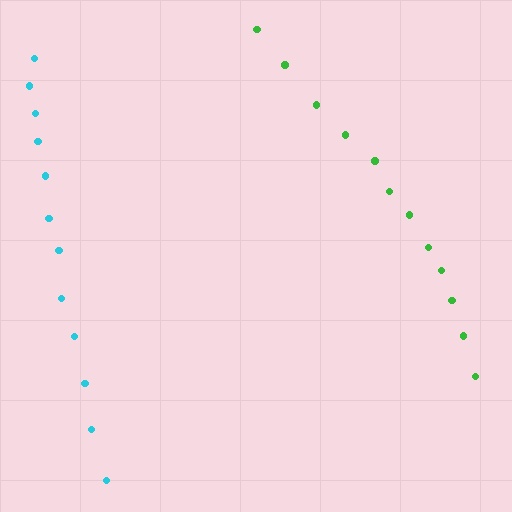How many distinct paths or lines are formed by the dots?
There are 2 distinct paths.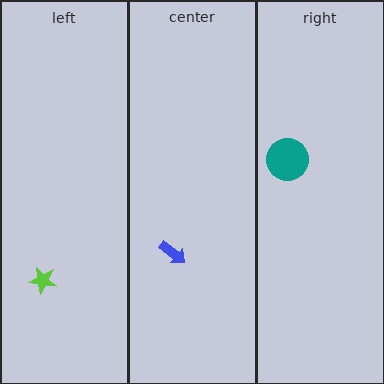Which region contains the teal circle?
The right region.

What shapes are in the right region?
The teal circle.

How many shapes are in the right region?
1.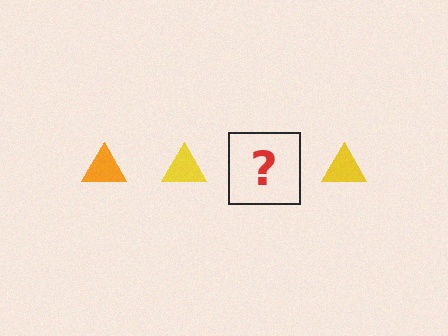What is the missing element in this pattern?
The missing element is an orange triangle.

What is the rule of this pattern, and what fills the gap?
The rule is that the pattern cycles through orange, yellow triangles. The gap should be filled with an orange triangle.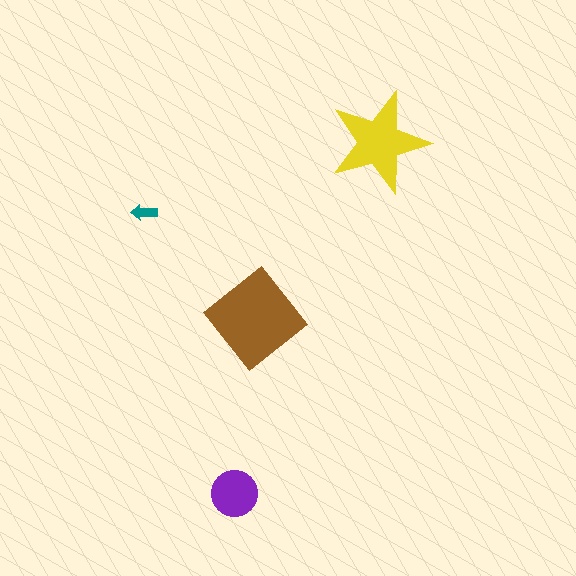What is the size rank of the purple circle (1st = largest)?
3rd.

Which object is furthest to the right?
The yellow star is rightmost.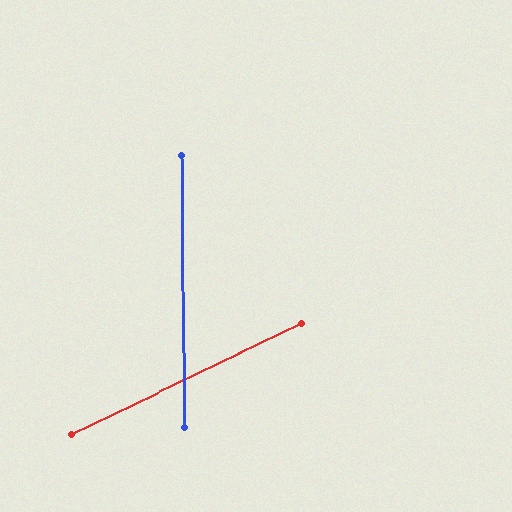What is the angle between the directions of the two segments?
Approximately 65 degrees.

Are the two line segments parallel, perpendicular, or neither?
Neither parallel nor perpendicular — they differ by about 65°.